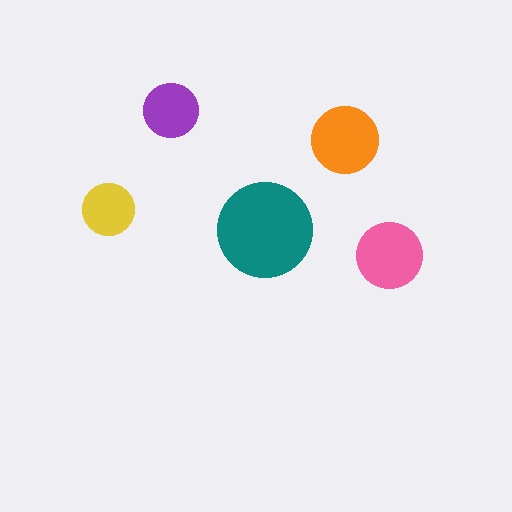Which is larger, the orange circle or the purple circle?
The orange one.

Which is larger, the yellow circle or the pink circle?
The pink one.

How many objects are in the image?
There are 5 objects in the image.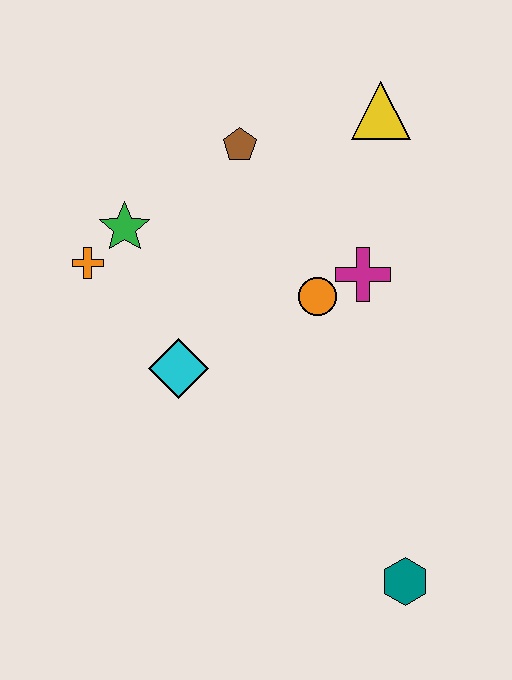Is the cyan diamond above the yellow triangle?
No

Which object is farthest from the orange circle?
The teal hexagon is farthest from the orange circle.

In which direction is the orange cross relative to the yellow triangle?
The orange cross is to the left of the yellow triangle.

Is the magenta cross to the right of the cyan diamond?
Yes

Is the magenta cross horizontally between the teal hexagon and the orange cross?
Yes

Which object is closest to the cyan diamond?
The orange cross is closest to the cyan diamond.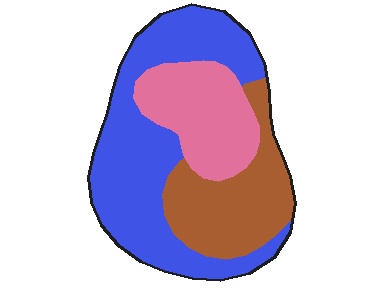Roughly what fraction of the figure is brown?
Brown takes up between a quarter and a half of the figure.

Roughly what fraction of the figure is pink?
Pink covers 24% of the figure.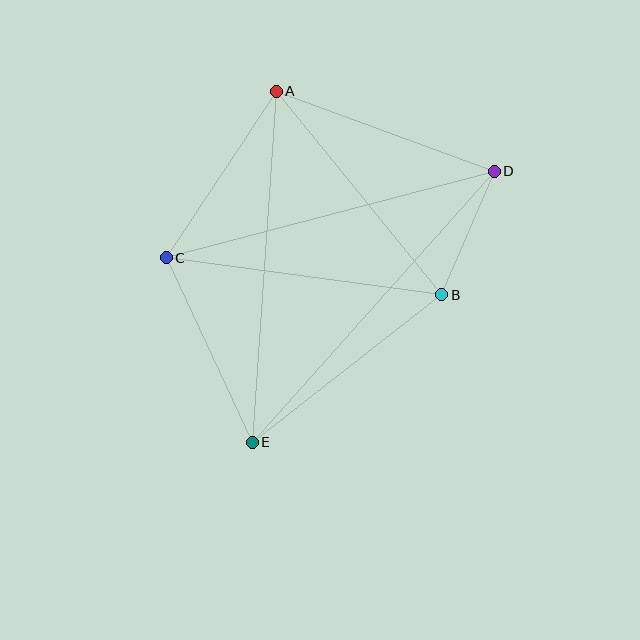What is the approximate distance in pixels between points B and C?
The distance between B and C is approximately 278 pixels.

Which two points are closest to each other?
Points B and D are closest to each other.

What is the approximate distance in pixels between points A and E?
The distance between A and E is approximately 352 pixels.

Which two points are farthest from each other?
Points D and E are farthest from each other.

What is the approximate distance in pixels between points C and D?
The distance between C and D is approximately 339 pixels.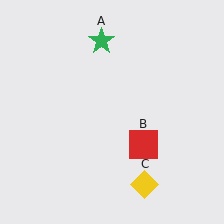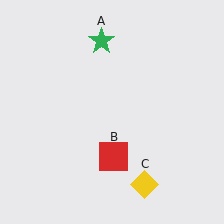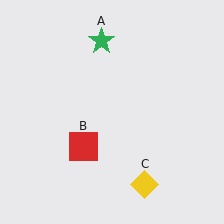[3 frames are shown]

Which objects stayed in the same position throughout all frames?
Green star (object A) and yellow diamond (object C) remained stationary.